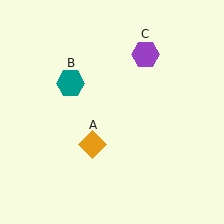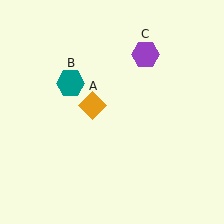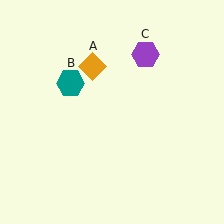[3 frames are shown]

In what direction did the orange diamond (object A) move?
The orange diamond (object A) moved up.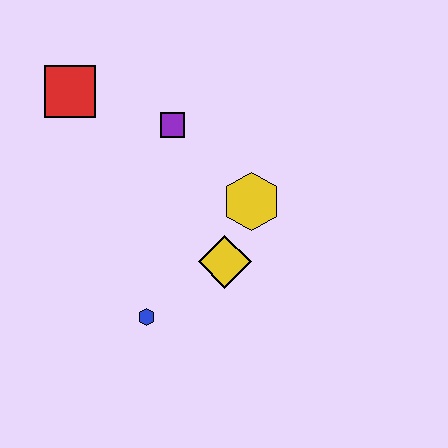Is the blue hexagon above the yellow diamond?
No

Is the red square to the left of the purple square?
Yes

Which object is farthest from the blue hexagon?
The red square is farthest from the blue hexagon.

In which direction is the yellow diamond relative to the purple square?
The yellow diamond is below the purple square.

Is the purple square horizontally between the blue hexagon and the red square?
No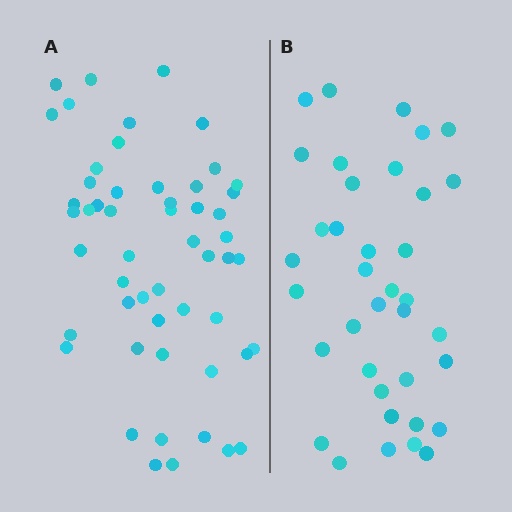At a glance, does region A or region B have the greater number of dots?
Region A (the left region) has more dots.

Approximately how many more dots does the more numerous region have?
Region A has approximately 15 more dots than region B.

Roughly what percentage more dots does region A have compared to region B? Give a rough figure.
About 45% more.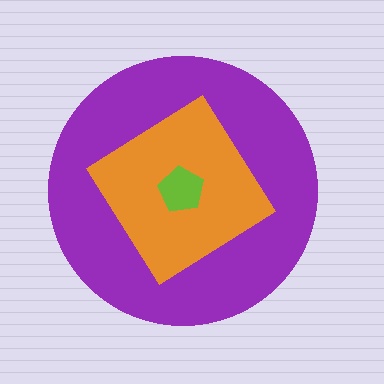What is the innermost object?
The lime pentagon.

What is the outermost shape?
The purple circle.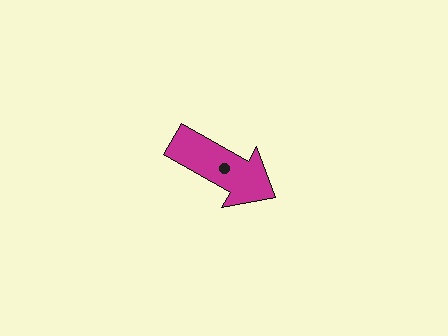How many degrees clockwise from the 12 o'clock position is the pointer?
Approximately 120 degrees.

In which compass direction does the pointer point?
Southeast.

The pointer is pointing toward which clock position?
Roughly 4 o'clock.